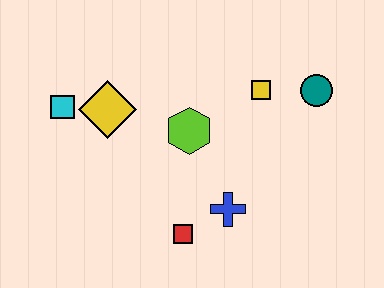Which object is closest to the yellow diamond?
The cyan square is closest to the yellow diamond.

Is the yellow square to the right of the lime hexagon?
Yes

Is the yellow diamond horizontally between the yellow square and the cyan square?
Yes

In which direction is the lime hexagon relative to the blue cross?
The lime hexagon is above the blue cross.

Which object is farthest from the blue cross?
The cyan square is farthest from the blue cross.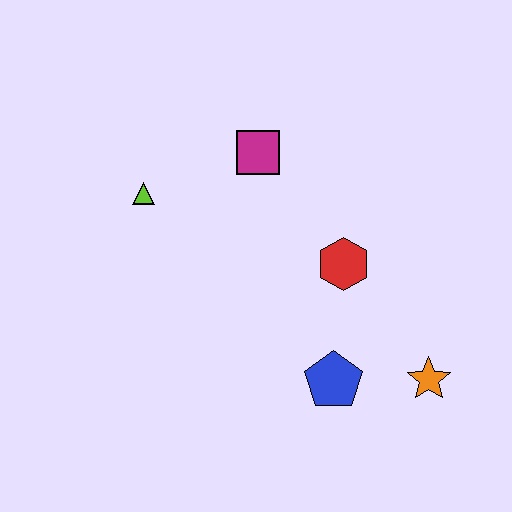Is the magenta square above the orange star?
Yes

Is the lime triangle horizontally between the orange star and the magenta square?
No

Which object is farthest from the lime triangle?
The orange star is farthest from the lime triangle.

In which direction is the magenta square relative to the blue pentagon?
The magenta square is above the blue pentagon.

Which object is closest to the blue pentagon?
The orange star is closest to the blue pentagon.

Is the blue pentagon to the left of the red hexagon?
Yes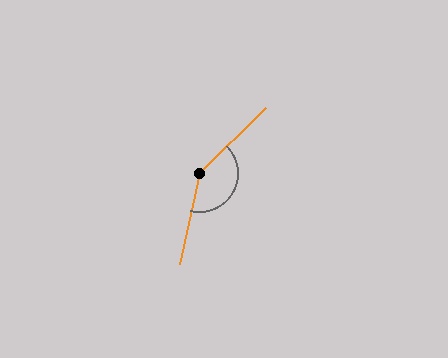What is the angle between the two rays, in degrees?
Approximately 147 degrees.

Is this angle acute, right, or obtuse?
It is obtuse.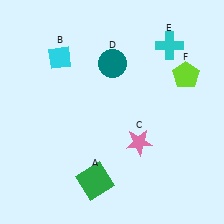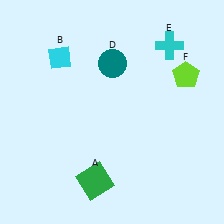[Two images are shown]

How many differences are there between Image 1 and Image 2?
There is 1 difference between the two images.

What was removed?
The pink star (C) was removed in Image 2.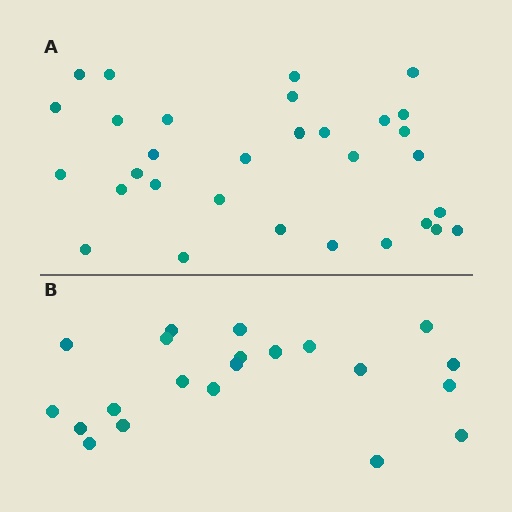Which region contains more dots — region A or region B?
Region A (the top region) has more dots.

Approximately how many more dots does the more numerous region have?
Region A has roughly 10 or so more dots than region B.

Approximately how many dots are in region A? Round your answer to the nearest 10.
About 30 dots. (The exact count is 31, which rounds to 30.)